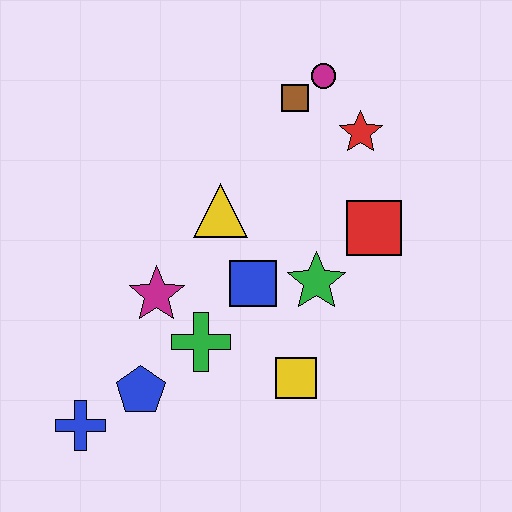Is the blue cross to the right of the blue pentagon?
No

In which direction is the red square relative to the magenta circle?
The red square is below the magenta circle.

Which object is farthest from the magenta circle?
The blue cross is farthest from the magenta circle.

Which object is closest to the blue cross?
The blue pentagon is closest to the blue cross.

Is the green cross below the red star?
Yes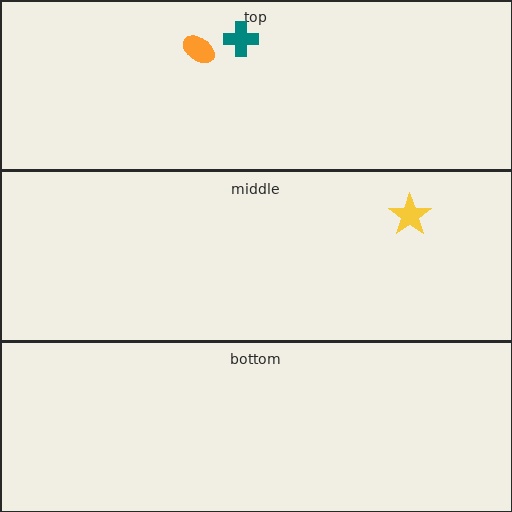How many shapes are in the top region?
2.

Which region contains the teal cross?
The top region.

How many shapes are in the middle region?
1.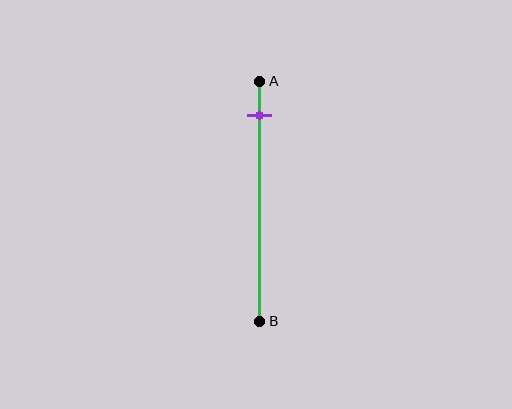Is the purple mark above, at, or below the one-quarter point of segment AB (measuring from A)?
The purple mark is above the one-quarter point of segment AB.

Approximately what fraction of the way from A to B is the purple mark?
The purple mark is approximately 15% of the way from A to B.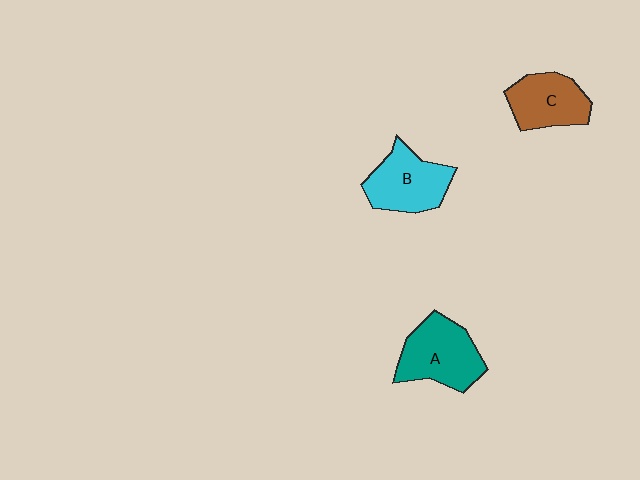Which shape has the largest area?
Shape A (teal).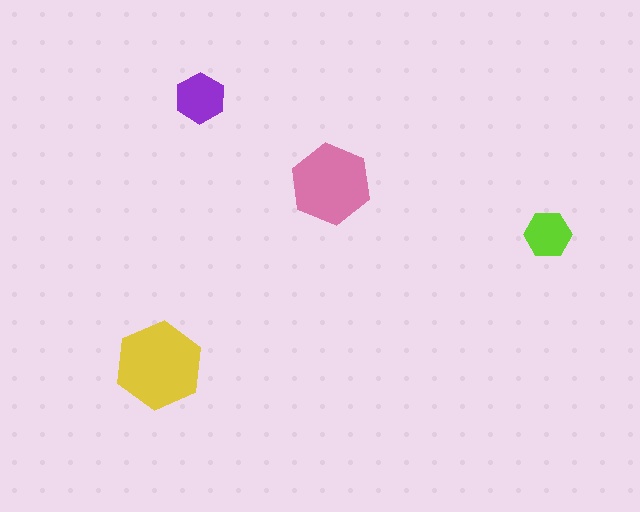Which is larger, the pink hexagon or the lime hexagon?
The pink one.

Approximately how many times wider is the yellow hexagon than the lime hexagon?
About 2 times wider.